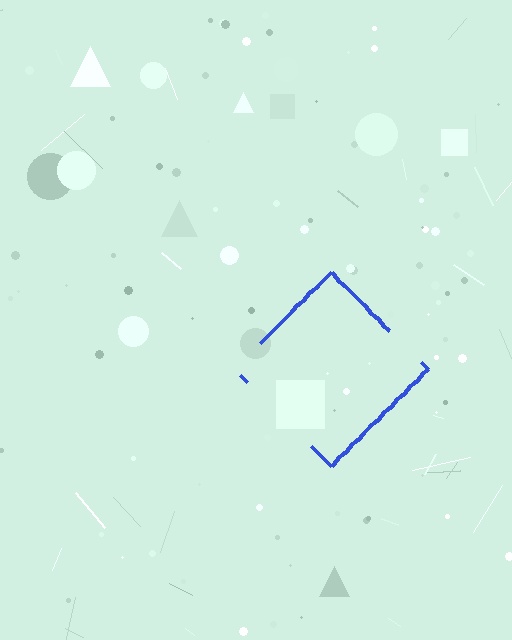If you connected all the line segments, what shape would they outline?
They would outline a diamond.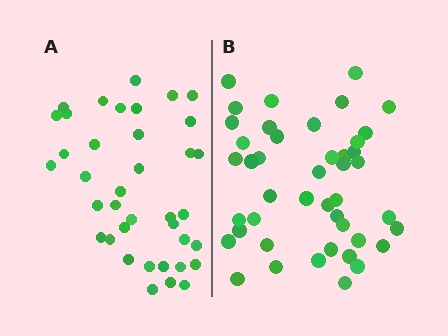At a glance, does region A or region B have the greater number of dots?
Region B (the right region) has more dots.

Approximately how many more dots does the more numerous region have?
Region B has about 6 more dots than region A.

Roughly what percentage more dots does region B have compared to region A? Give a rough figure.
About 15% more.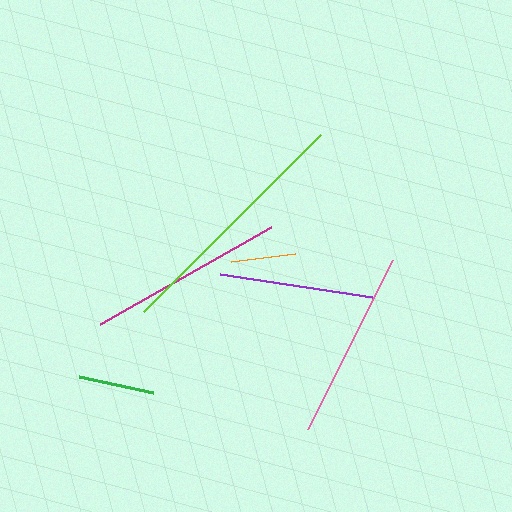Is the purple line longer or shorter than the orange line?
The purple line is longer than the orange line.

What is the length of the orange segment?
The orange segment is approximately 65 pixels long.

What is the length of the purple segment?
The purple segment is approximately 155 pixels long.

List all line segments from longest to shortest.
From longest to shortest: lime, magenta, pink, purple, green, orange.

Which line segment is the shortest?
The orange line is the shortest at approximately 65 pixels.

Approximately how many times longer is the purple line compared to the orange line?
The purple line is approximately 2.4 times the length of the orange line.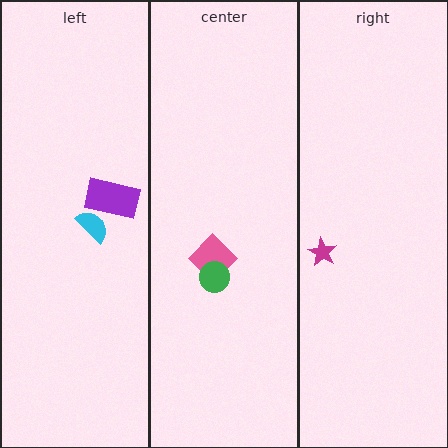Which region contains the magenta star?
The right region.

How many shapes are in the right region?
1.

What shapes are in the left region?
The purple rectangle, the cyan semicircle.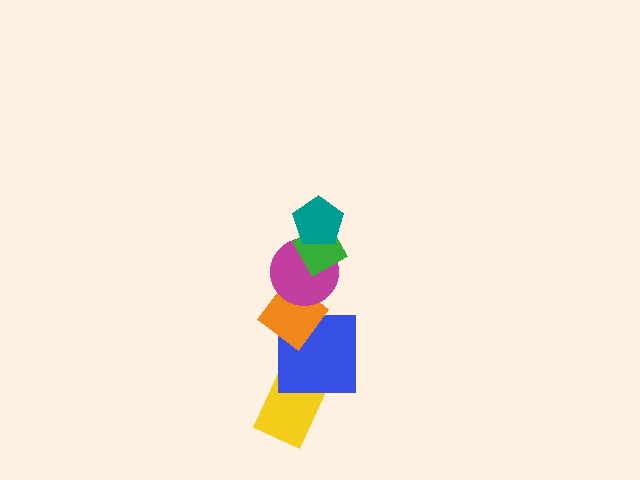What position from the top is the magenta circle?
The magenta circle is 3rd from the top.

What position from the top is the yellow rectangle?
The yellow rectangle is 6th from the top.